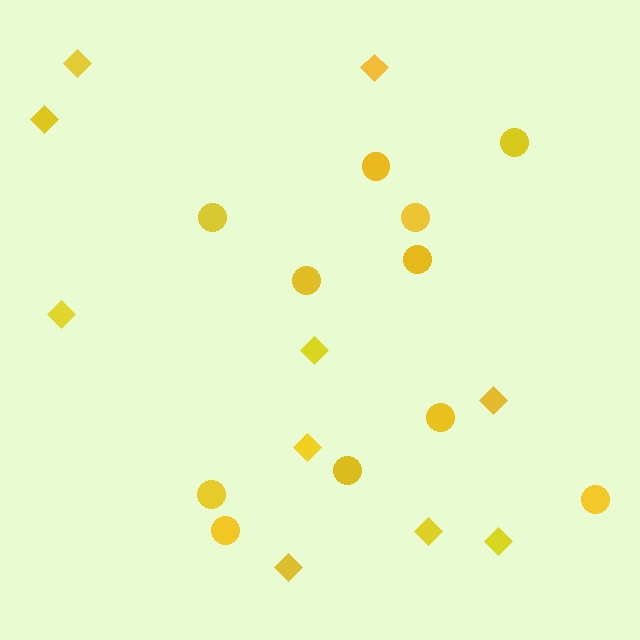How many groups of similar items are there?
There are 2 groups: one group of diamonds (10) and one group of circles (11).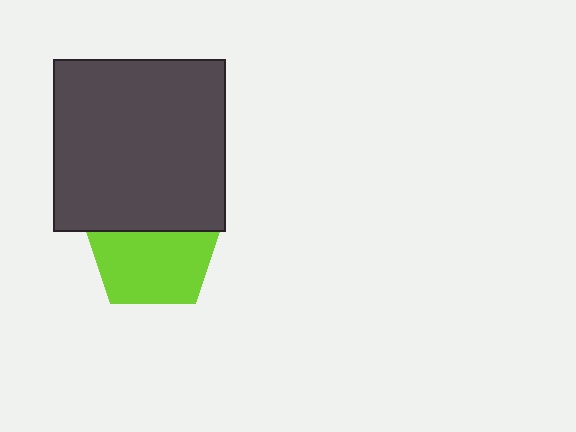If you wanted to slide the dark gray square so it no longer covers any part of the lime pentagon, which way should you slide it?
Slide it up — that is the most direct way to separate the two shapes.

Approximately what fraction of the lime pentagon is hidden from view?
Roughly 38% of the lime pentagon is hidden behind the dark gray square.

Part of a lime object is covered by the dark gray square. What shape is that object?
It is a pentagon.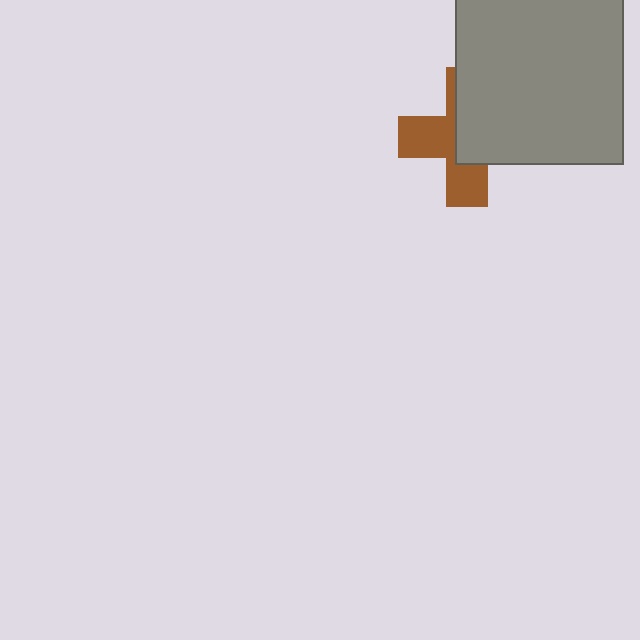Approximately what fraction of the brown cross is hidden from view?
Roughly 52% of the brown cross is hidden behind the gray rectangle.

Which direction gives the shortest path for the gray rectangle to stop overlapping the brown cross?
Moving right gives the shortest separation.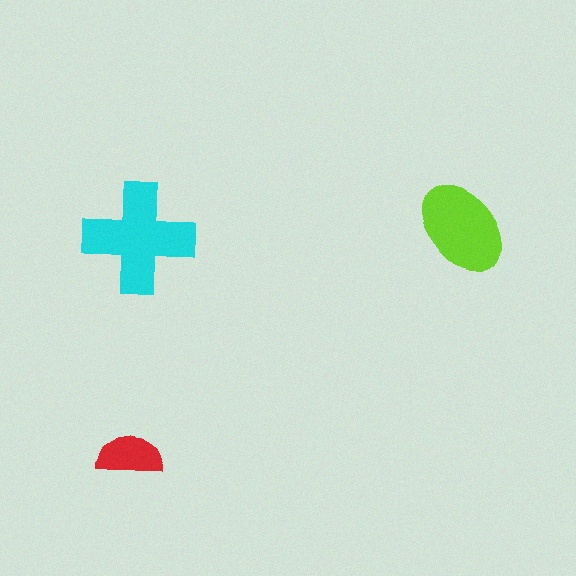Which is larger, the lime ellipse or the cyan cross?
The cyan cross.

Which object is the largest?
The cyan cross.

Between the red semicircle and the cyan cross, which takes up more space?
The cyan cross.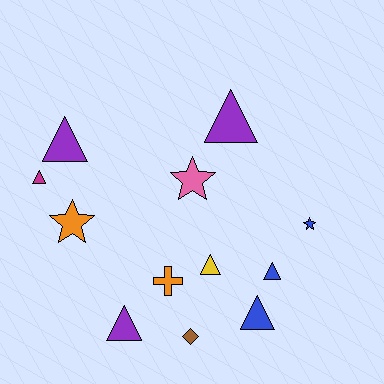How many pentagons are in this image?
There are no pentagons.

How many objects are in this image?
There are 12 objects.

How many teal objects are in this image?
There are no teal objects.